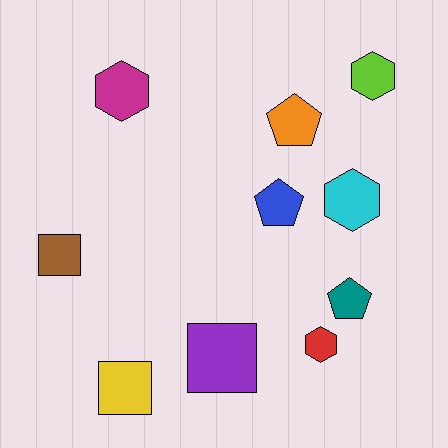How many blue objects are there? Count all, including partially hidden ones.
There is 1 blue object.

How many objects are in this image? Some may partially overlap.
There are 10 objects.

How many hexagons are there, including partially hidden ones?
There are 4 hexagons.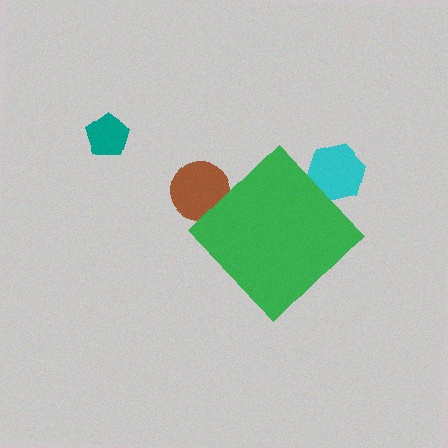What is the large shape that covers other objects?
A green diamond.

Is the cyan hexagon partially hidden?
Yes, the cyan hexagon is partially hidden behind the green diamond.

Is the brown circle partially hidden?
Yes, the brown circle is partially hidden behind the green diamond.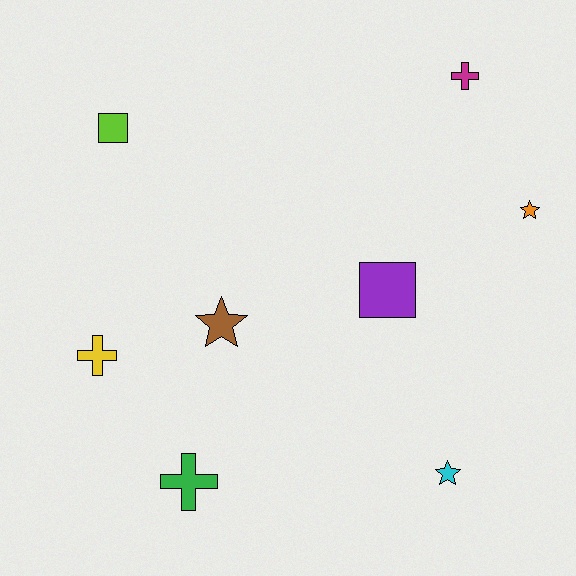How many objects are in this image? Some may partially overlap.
There are 8 objects.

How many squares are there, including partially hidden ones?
There are 2 squares.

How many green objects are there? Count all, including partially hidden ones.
There is 1 green object.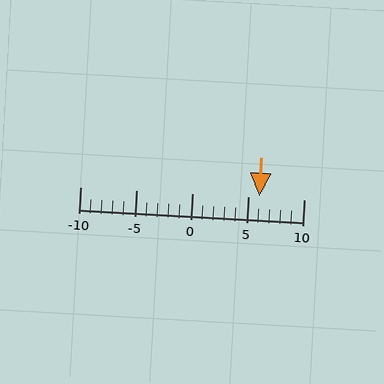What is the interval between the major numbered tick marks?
The major tick marks are spaced 5 units apart.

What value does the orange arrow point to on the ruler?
The orange arrow points to approximately 6.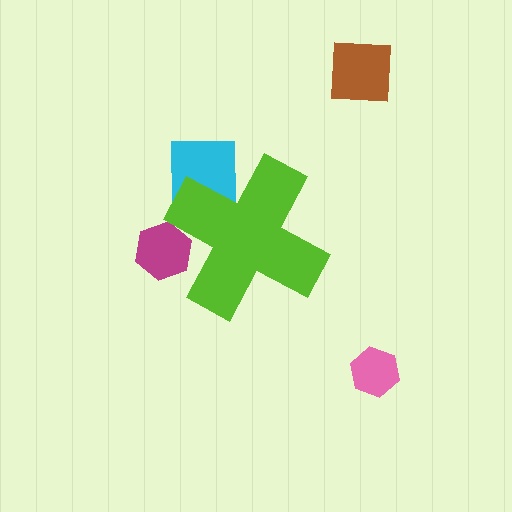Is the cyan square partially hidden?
Yes, the cyan square is partially hidden behind the lime cross.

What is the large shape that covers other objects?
A lime cross.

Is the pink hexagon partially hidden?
No, the pink hexagon is fully visible.